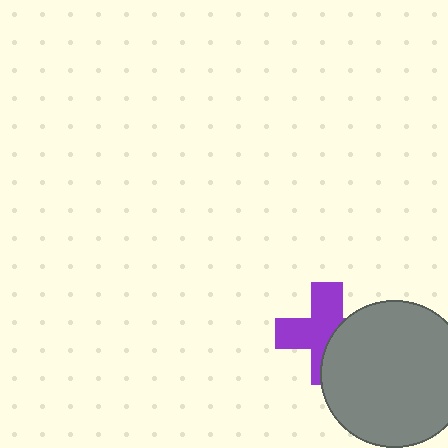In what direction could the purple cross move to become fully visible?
The purple cross could move left. That would shift it out from behind the gray circle entirely.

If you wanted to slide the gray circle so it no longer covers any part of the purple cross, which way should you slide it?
Slide it right — that is the most direct way to separate the two shapes.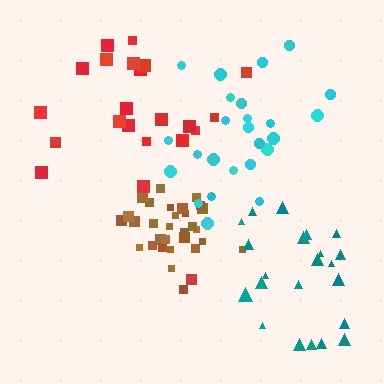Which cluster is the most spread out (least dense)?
Red.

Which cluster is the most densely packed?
Brown.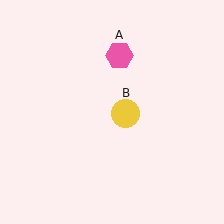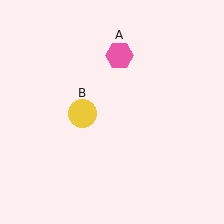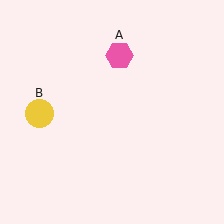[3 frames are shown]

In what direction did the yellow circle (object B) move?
The yellow circle (object B) moved left.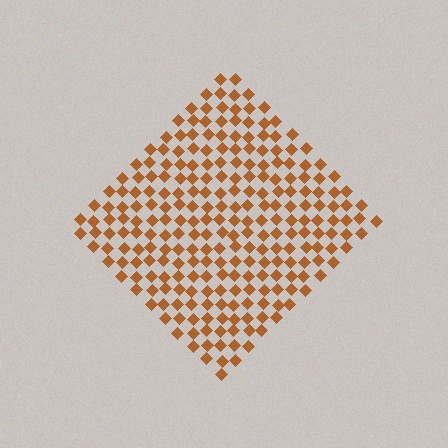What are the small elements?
The small elements are diamonds.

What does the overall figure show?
The overall figure shows a diamond.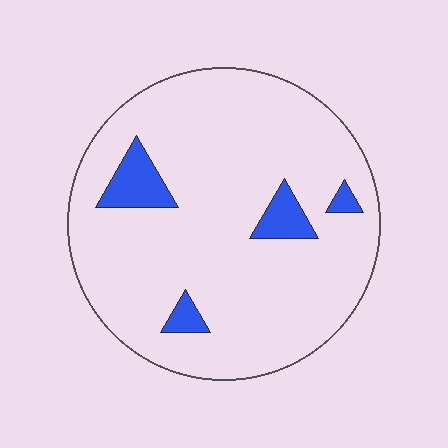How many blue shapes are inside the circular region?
4.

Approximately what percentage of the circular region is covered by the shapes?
Approximately 10%.